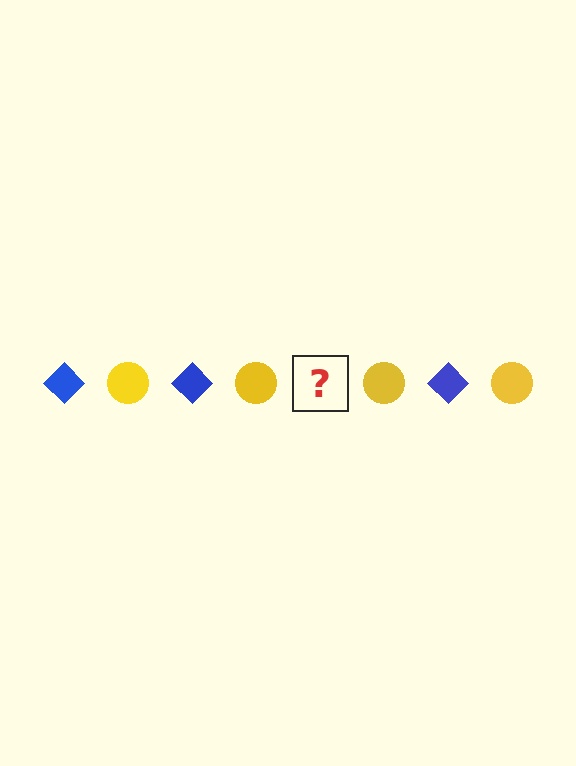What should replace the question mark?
The question mark should be replaced with a blue diamond.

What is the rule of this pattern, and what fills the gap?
The rule is that the pattern alternates between blue diamond and yellow circle. The gap should be filled with a blue diamond.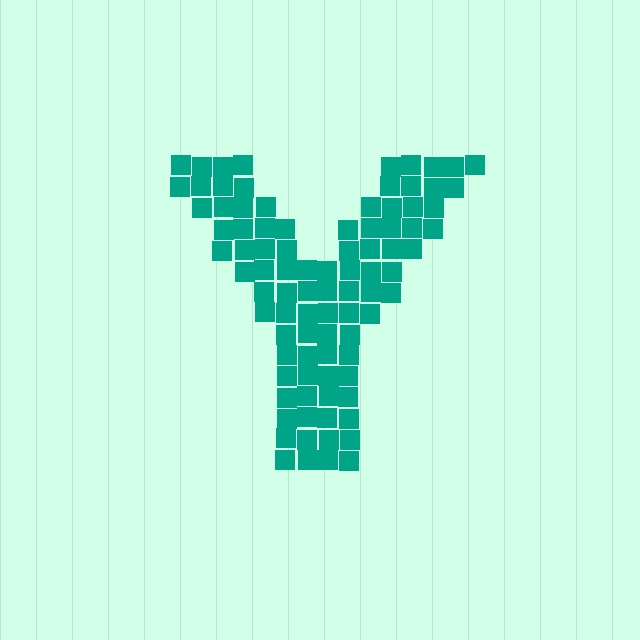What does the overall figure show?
The overall figure shows the letter Y.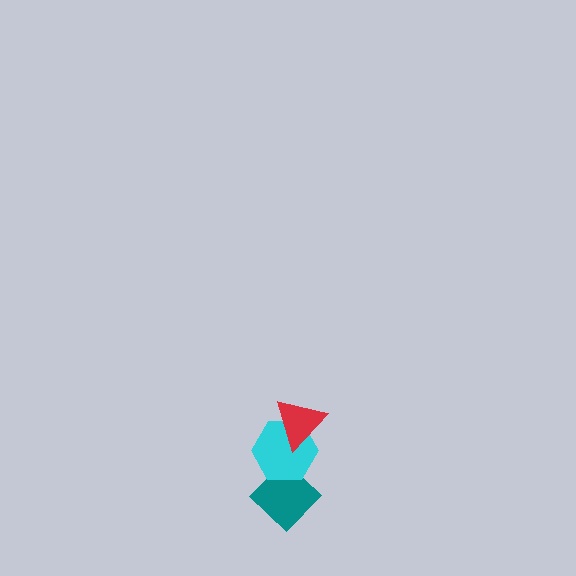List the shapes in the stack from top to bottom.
From top to bottom: the red triangle, the cyan hexagon, the teal diamond.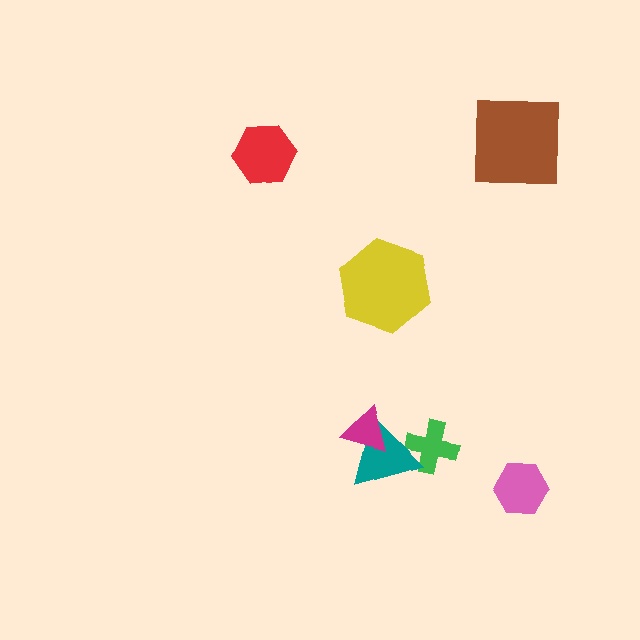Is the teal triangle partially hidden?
Yes, it is partially covered by another shape.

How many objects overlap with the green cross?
1 object overlaps with the green cross.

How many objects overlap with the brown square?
0 objects overlap with the brown square.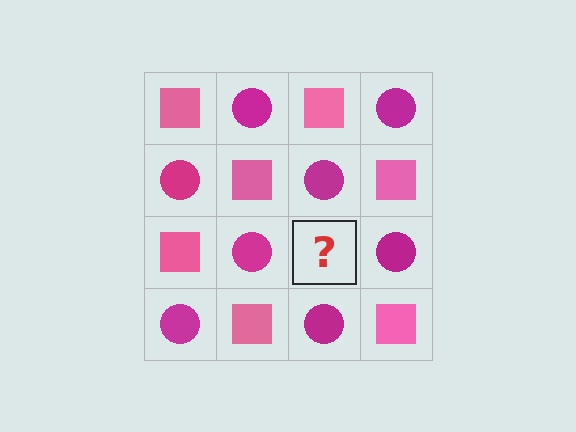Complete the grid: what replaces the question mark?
The question mark should be replaced with a pink square.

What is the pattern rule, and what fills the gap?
The rule is that it alternates pink square and magenta circle in a checkerboard pattern. The gap should be filled with a pink square.